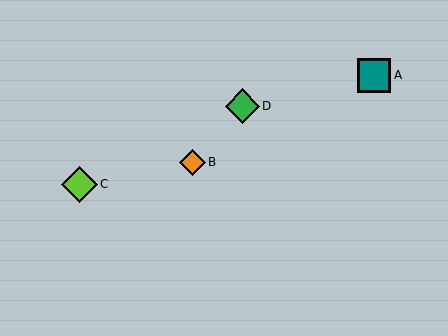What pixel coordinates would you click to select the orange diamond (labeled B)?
Click at (192, 162) to select the orange diamond B.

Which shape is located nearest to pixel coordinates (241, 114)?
The green diamond (labeled D) at (242, 106) is nearest to that location.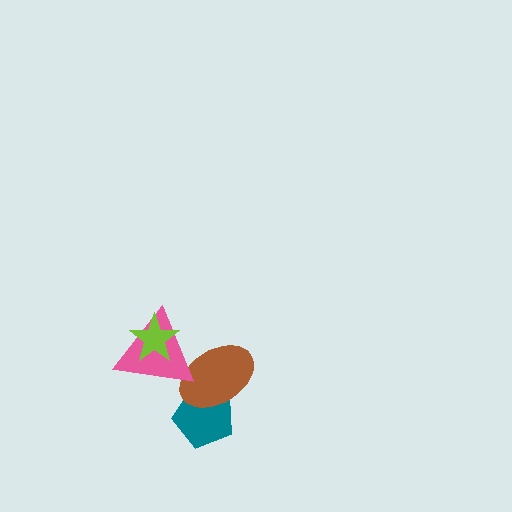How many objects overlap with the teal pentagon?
1 object overlaps with the teal pentagon.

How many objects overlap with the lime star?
1 object overlaps with the lime star.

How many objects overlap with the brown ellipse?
2 objects overlap with the brown ellipse.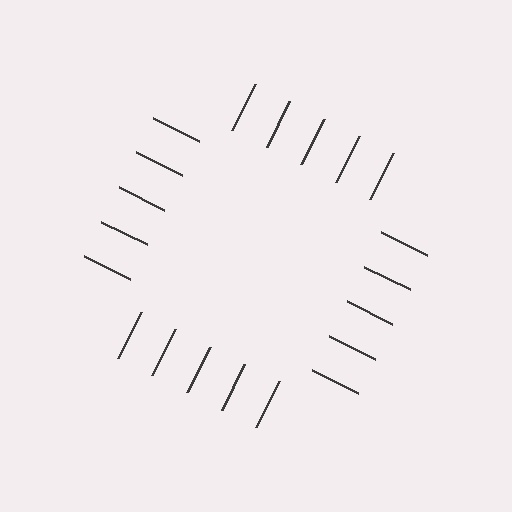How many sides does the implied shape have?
4 sides — the line-ends trace a square.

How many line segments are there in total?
20 — 5 along each of the 4 edges.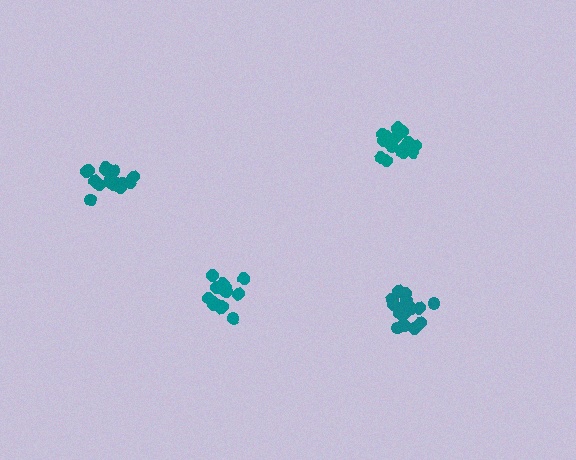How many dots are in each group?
Group 1: 18 dots, Group 2: 15 dots, Group 3: 16 dots, Group 4: 19 dots (68 total).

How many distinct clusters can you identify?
There are 4 distinct clusters.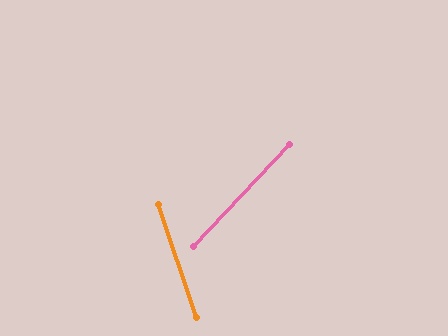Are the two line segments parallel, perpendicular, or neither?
Neither parallel nor perpendicular — they differ by about 62°.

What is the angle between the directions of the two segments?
Approximately 62 degrees.